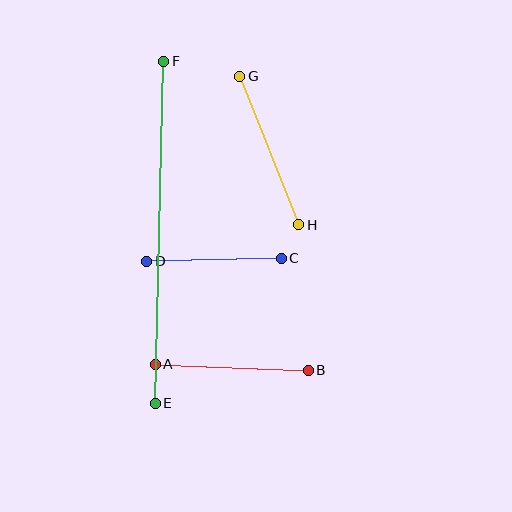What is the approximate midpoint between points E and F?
The midpoint is at approximately (160, 232) pixels.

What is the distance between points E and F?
The distance is approximately 342 pixels.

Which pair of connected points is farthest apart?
Points E and F are farthest apart.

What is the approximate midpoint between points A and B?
The midpoint is at approximately (232, 367) pixels.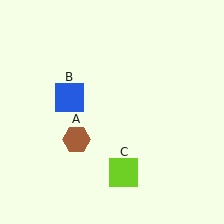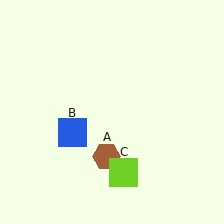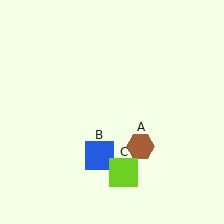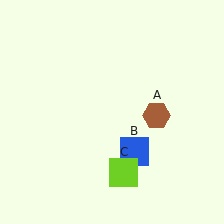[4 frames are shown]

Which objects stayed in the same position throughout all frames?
Lime square (object C) remained stationary.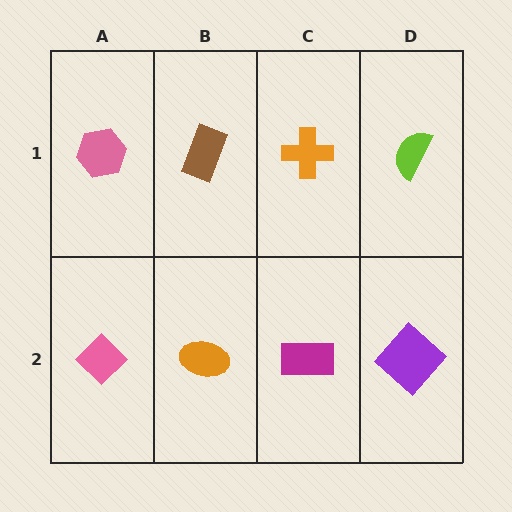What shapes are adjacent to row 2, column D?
A lime semicircle (row 1, column D), a magenta rectangle (row 2, column C).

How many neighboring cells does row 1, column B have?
3.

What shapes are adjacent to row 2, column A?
A pink hexagon (row 1, column A), an orange ellipse (row 2, column B).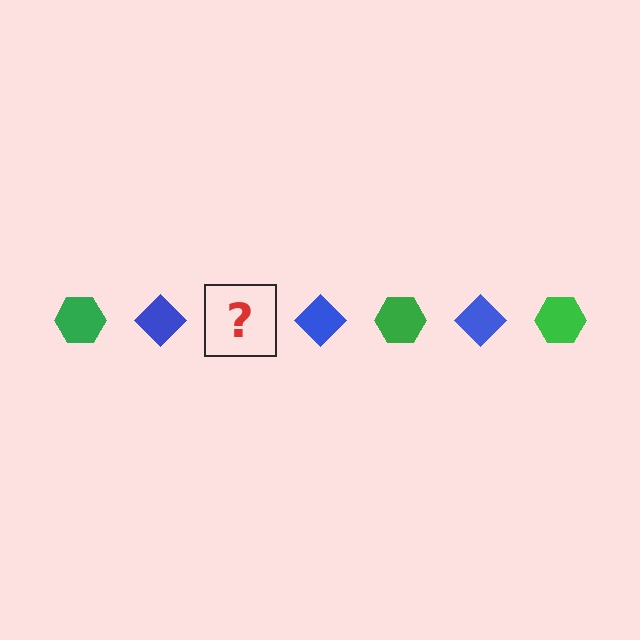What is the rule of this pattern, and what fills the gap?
The rule is that the pattern alternates between green hexagon and blue diamond. The gap should be filled with a green hexagon.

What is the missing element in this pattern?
The missing element is a green hexagon.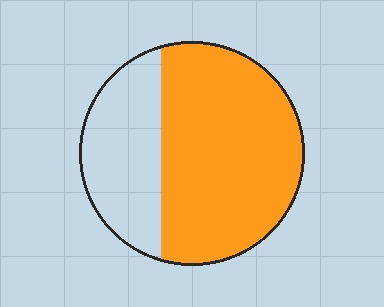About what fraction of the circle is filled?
About two thirds (2/3).